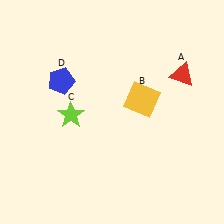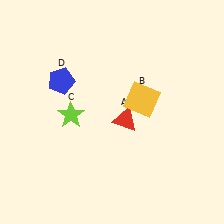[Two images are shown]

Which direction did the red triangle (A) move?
The red triangle (A) moved left.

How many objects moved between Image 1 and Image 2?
1 object moved between the two images.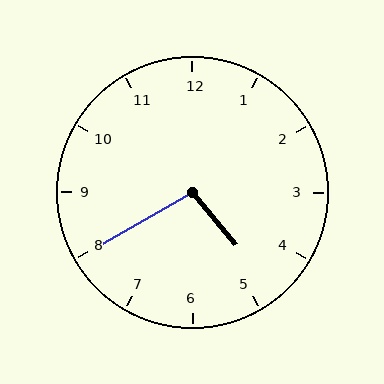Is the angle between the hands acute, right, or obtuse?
It is obtuse.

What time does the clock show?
4:40.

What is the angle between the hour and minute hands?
Approximately 100 degrees.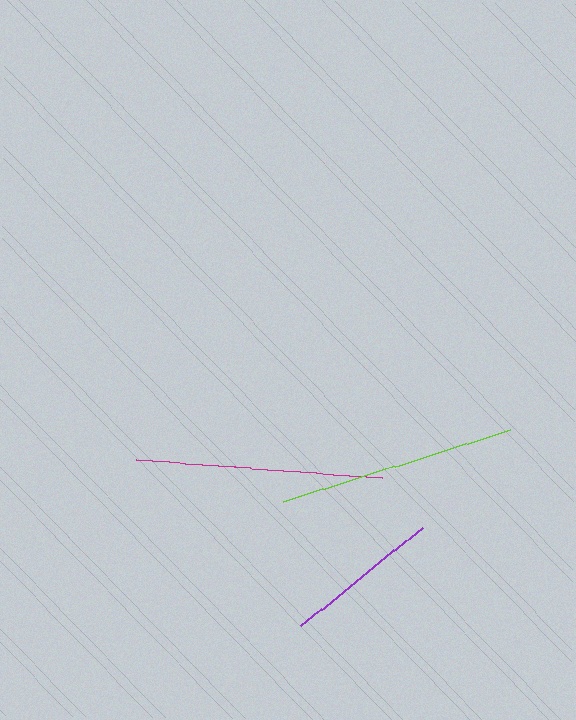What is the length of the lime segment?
The lime segment is approximately 238 pixels long.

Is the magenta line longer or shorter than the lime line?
The magenta line is longer than the lime line.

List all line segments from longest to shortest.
From longest to shortest: magenta, lime, purple.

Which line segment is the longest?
The magenta line is the longest at approximately 247 pixels.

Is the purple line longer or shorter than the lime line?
The lime line is longer than the purple line.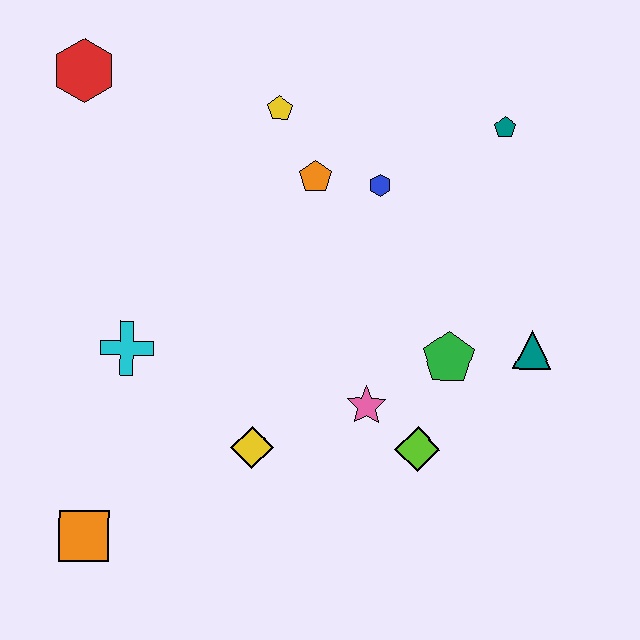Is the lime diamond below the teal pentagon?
Yes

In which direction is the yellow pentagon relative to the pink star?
The yellow pentagon is above the pink star.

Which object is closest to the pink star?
The lime diamond is closest to the pink star.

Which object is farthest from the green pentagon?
The red hexagon is farthest from the green pentagon.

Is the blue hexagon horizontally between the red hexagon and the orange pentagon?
No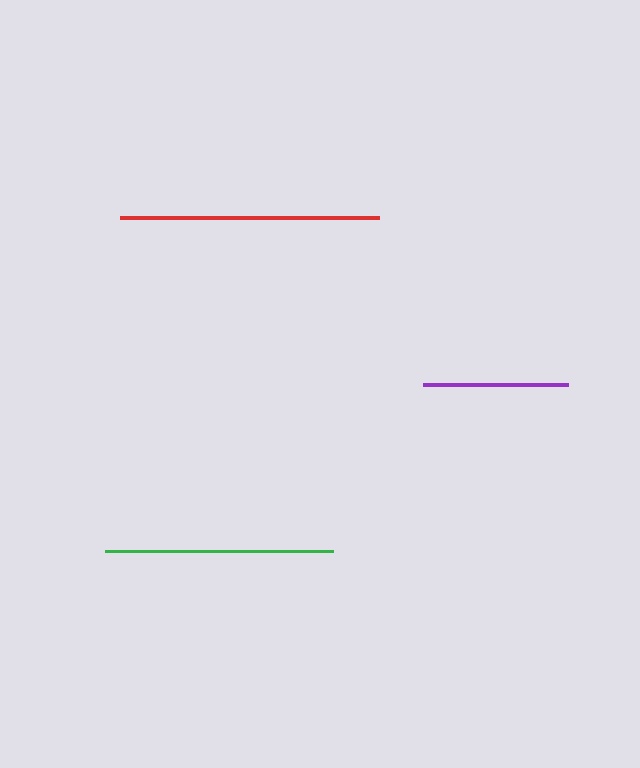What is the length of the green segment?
The green segment is approximately 228 pixels long.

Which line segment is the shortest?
The purple line is the shortest at approximately 144 pixels.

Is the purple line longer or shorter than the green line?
The green line is longer than the purple line.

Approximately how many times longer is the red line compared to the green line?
The red line is approximately 1.1 times the length of the green line.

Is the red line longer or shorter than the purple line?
The red line is longer than the purple line.